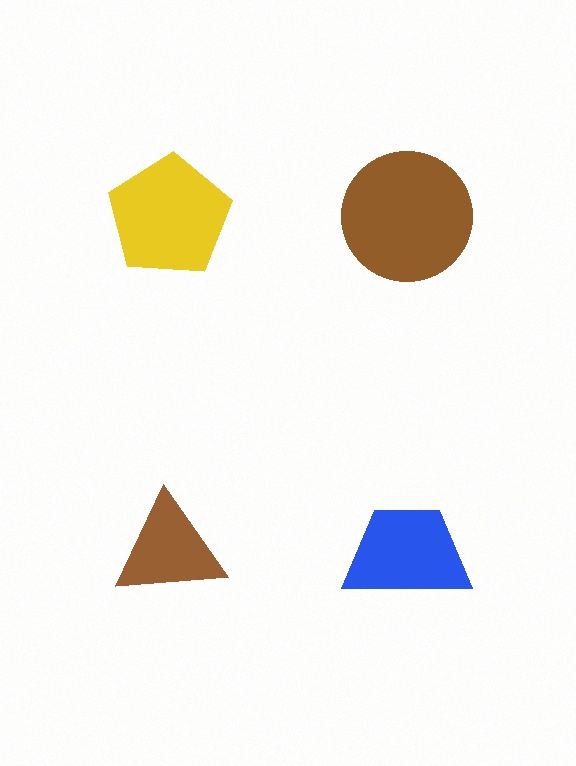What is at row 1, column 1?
A yellow pentagon.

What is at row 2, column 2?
A blue trapezoid.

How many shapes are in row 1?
2 shapes.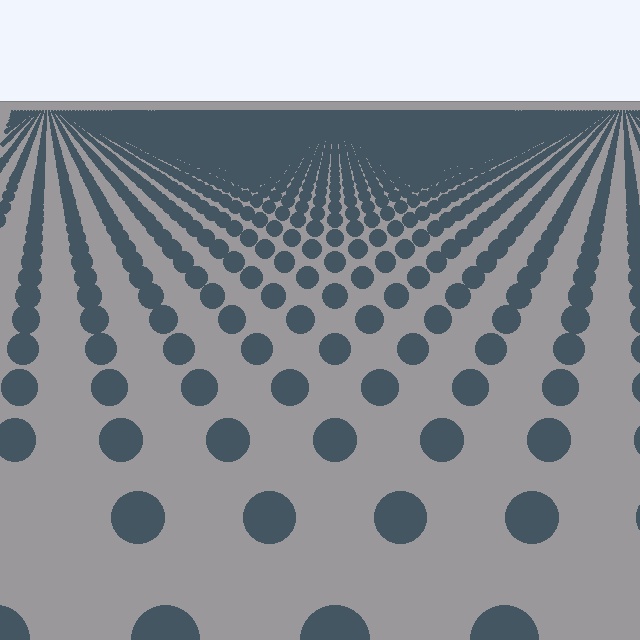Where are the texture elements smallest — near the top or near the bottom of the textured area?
Near the top.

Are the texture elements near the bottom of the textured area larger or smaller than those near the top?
Larger. Near the bottom, elements are closer to the viewer and appear at a bigger on-screen size.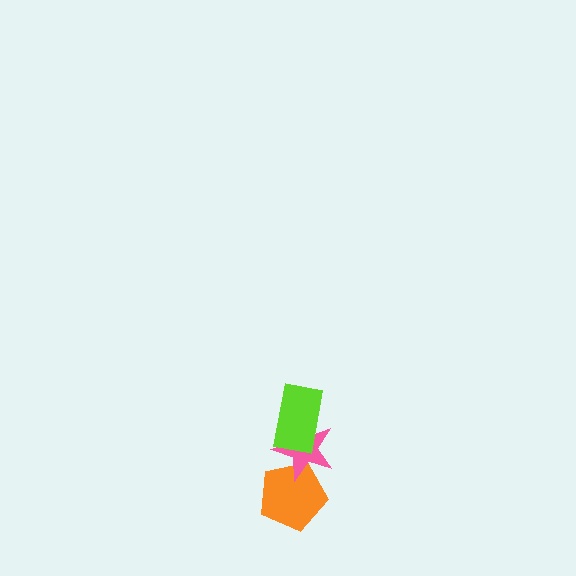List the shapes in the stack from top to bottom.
From top to bottom: the lime rectangle, the pink star, the orange pentagon.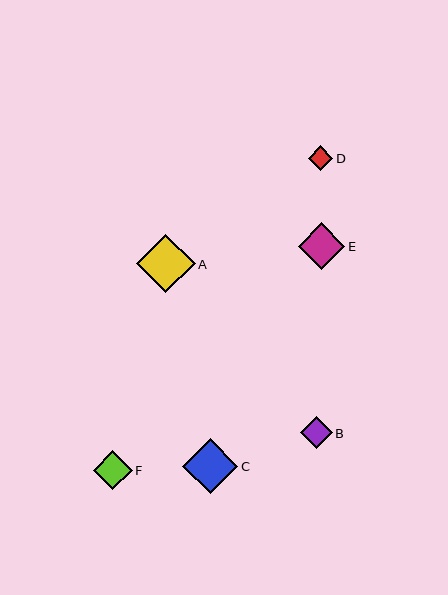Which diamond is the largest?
Diamond A is the largest with a size of approximately 59 pixels.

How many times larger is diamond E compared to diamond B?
Diamond E is approximately 1.5 times the size of diamond B.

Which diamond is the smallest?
Diamond D is the smallest with a size of approximately 25 pixels.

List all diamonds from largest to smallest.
From largest to smallest: A, C, E, F, B, D.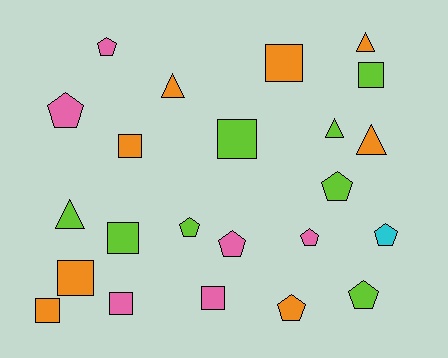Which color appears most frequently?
Lime, with 8 objects.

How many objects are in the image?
There are 23 objects.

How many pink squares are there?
There are 2 pink squares.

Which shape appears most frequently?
Square, with 9 objects.